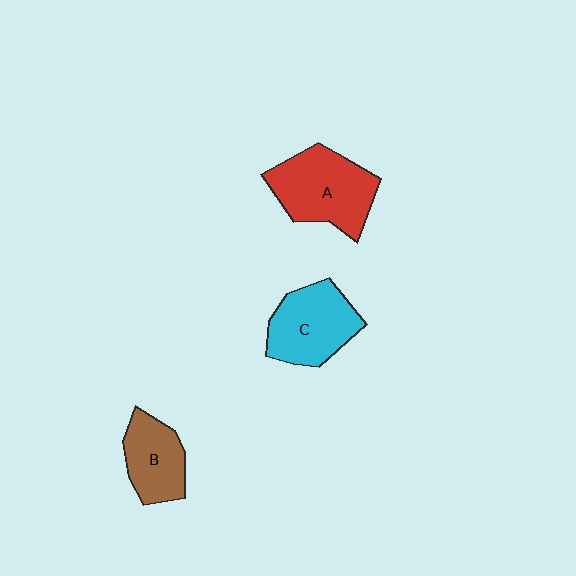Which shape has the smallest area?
Shape B (brown).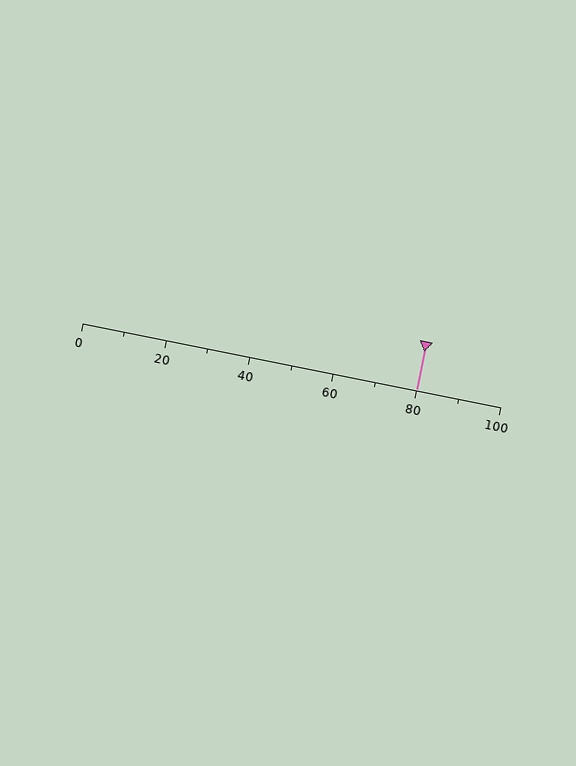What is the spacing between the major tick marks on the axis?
The major ticks are spaced 20 apart.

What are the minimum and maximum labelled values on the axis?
The axis runs from 0 to 100.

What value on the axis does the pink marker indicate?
The marker indicates approximately 80.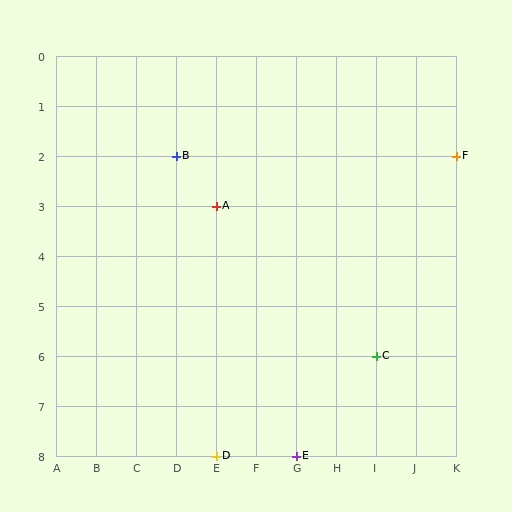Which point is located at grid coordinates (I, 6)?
Point C is at (I, 6).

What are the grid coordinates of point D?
Point D is at grid coordinates (E, 8).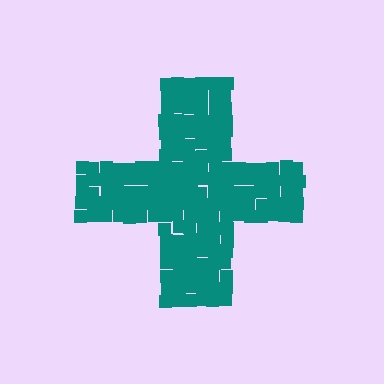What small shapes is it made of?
It is made of small squares.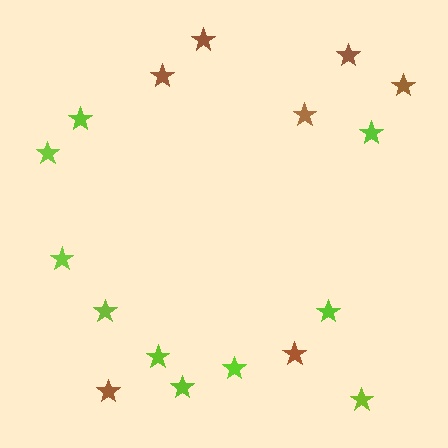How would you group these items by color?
There are 2 groups: one group of lime stars (10) and one group of brown stars (7).